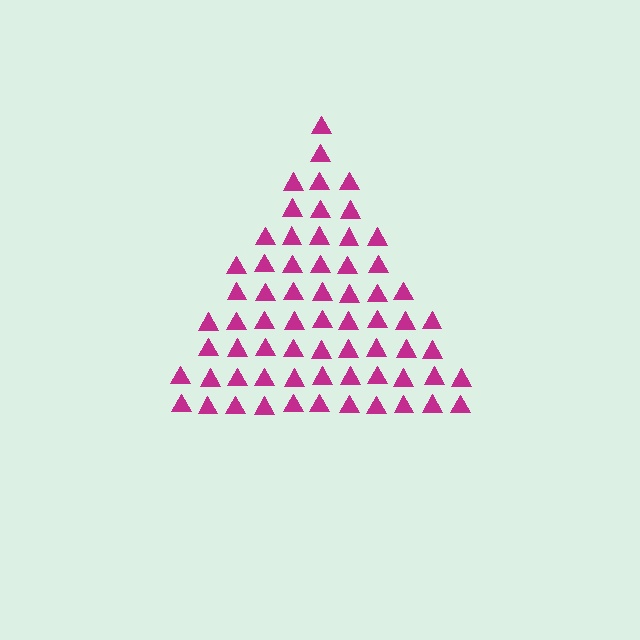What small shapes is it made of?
It is made of small triangles.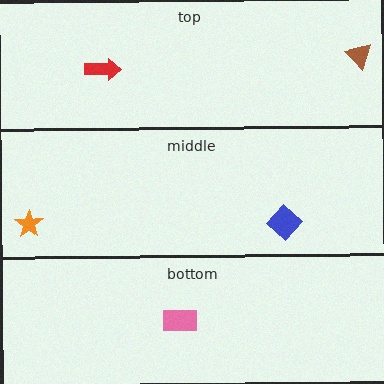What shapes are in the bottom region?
The pink rectangle.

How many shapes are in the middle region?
2.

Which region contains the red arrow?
The top region.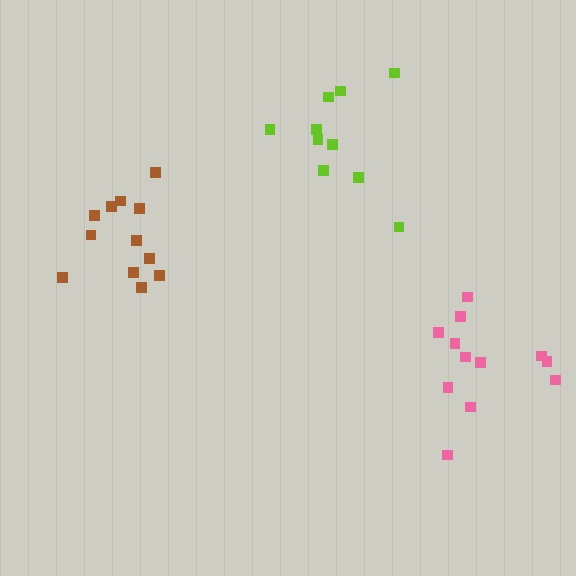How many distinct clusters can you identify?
There are 3 distinct clusters.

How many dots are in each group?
Group 1: 12 dots, Group 2: 12 dots, Group 3: 10 dots (34 total).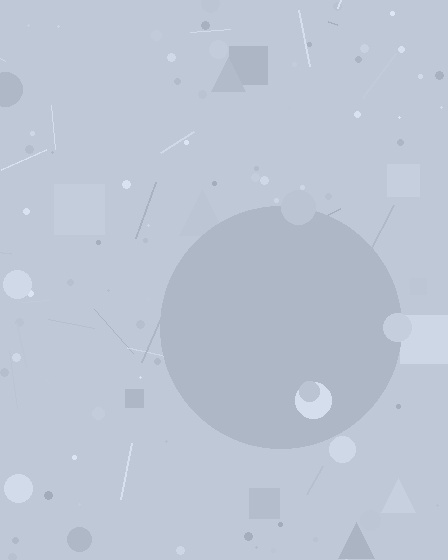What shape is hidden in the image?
A circle is hidden in the image.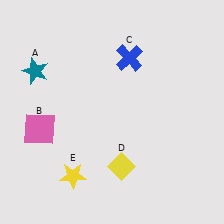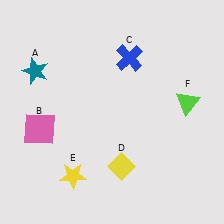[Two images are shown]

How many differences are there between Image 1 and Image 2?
There is 1 difference between the two images.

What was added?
A lime triangle (F) was added in Image 2.